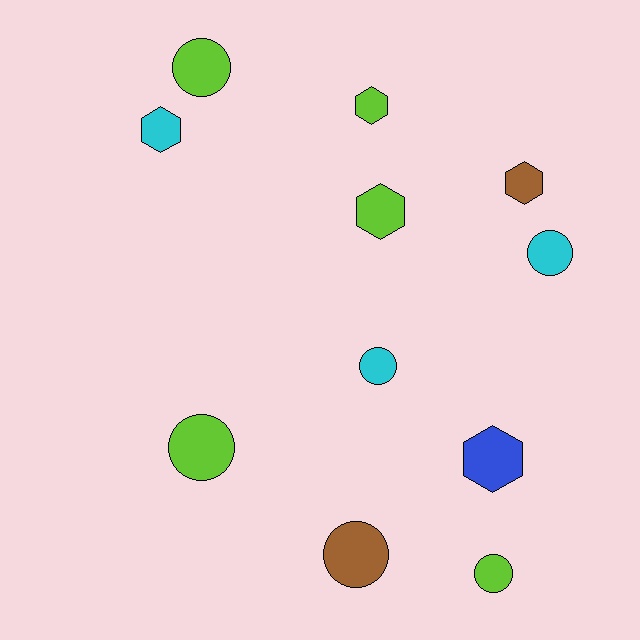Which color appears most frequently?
Lime, with 5 objects.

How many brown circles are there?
There is 1 brown circle.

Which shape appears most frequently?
Circle, with 6 objects.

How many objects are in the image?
There are 11 objects.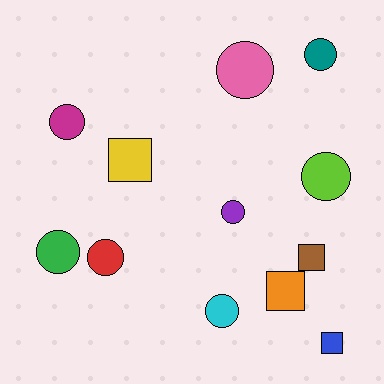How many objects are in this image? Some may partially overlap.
There are 12 objects.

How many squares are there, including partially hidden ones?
There are 4 squares.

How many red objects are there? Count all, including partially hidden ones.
There is 1 red object.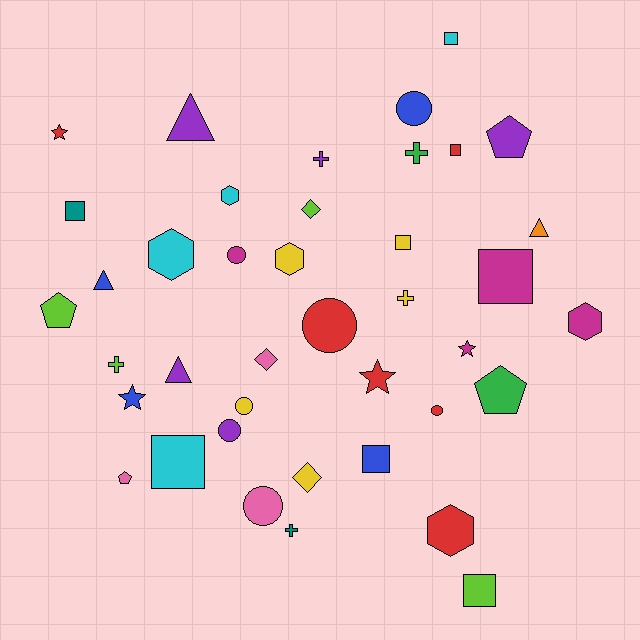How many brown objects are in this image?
There are no brown objects.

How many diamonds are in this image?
There are 3 diamonds.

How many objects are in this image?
There are 40 objects.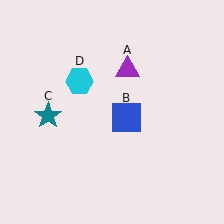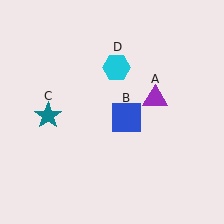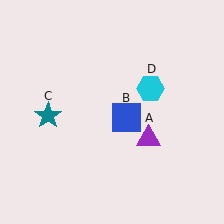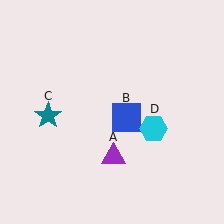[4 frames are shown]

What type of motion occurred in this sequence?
The purple triangle (object A), cyan hexagon (object D) rotated clockwise around the center of the scene.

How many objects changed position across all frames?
2 objects changed position: purple triangle (object A), cyan hexagon (object D).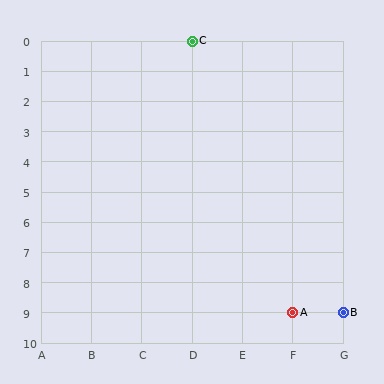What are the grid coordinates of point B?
Point B is at grid coordinates (G, 9).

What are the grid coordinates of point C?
Point C is at grid coordinates (D, 0).